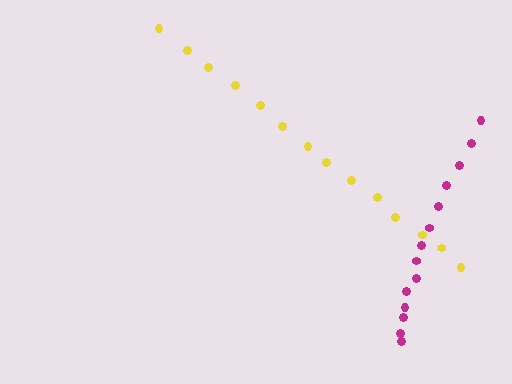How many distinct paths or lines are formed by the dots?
There are 2 distinct paths.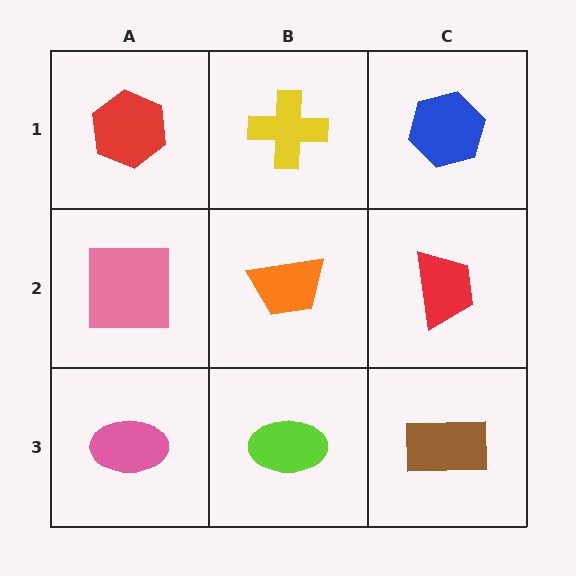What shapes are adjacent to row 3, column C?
A red trapezoid (row 2, column C), a lime ellipse (row 3, column B).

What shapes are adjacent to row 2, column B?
A yellow cross (row 1, column B), a lime ellipse (row 3, column B), a pink square (row 2, column A), a red trapezoid (row 2, column C).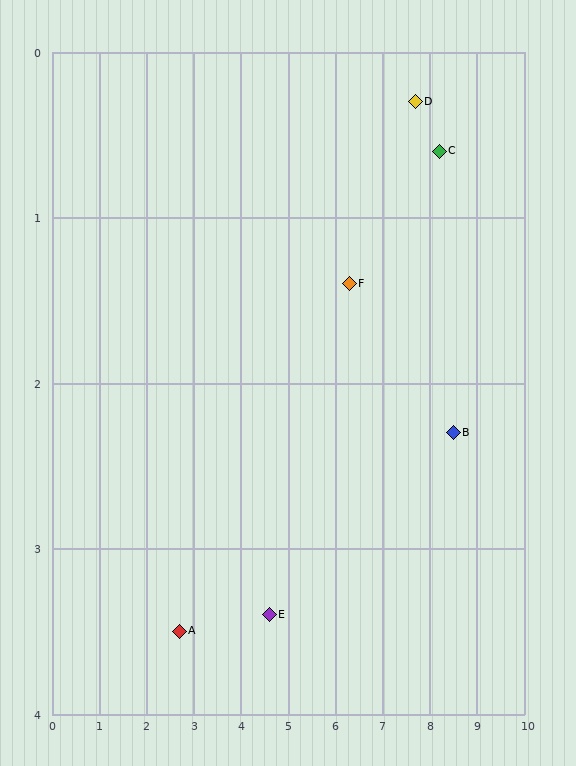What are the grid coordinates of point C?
Point C is at approximately (8.2, 0.6).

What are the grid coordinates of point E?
Point E is at approximately (4.6, 3.4).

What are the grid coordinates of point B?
Point B is at approximately (8.5, 2.3).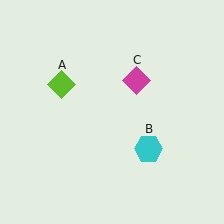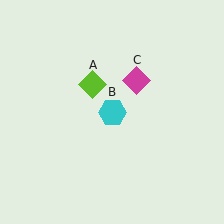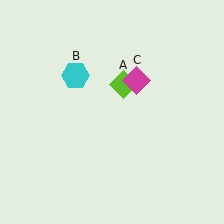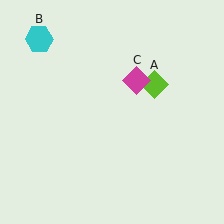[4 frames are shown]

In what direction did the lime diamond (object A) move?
The lime diamond (object A) moved right.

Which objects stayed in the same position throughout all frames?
Magenta diamond (object C) remained stationary.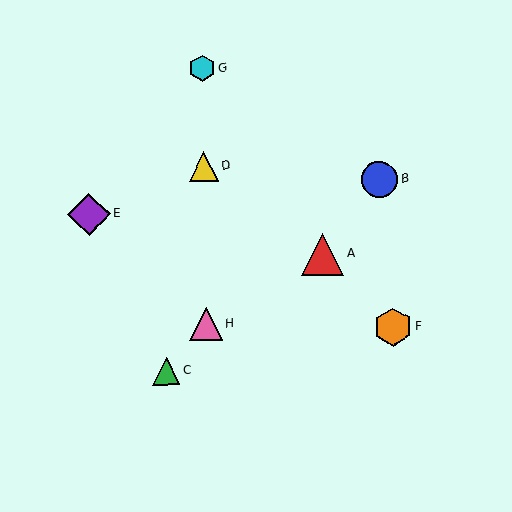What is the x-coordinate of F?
Object F is at x≈393.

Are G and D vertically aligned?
Yes, both are at x≈202.